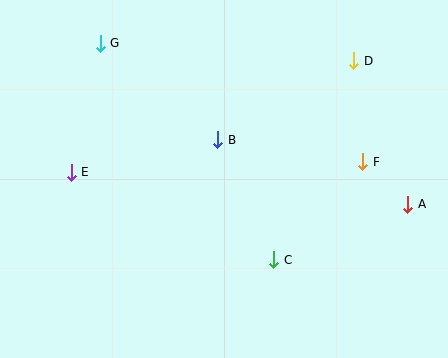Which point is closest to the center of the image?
Point B at (218, 140) is closest to the center.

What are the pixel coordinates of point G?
Point G is at (100, 43).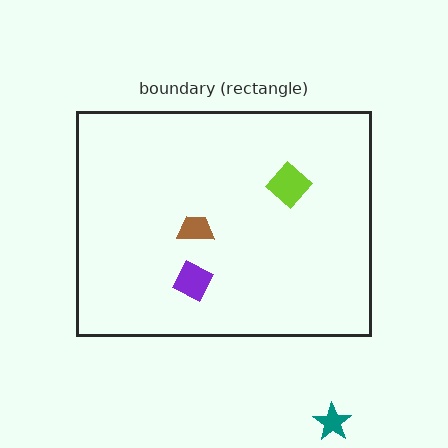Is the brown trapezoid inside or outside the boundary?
Inside.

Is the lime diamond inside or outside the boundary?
Inside.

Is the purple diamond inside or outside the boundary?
Inside.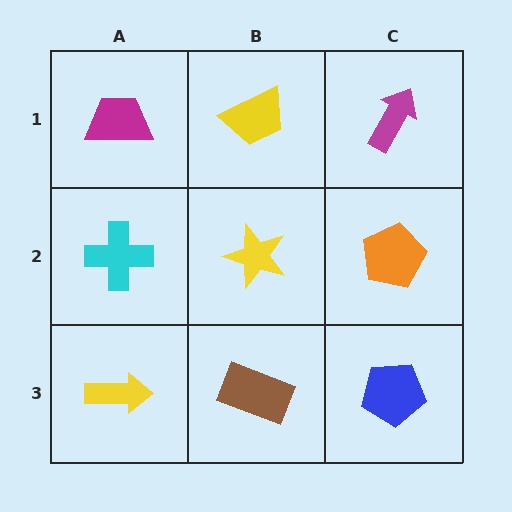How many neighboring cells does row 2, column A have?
3.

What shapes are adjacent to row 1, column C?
An orange pentagon (row 2, column C), a yellow trapezoid (row 1, column B).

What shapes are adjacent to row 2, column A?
A magenta trapezoid (row 1, column A), a yellow arrow (row 3, column A), a yellow star (row 2, column B).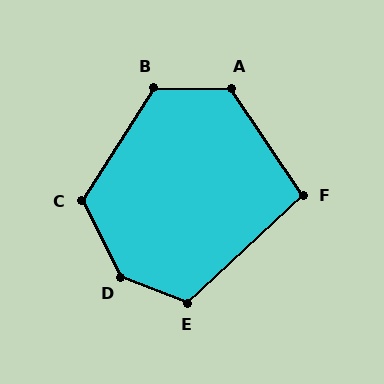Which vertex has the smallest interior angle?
F, at approximately 99 degrees.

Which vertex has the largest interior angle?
D, at approximately 138 degrees.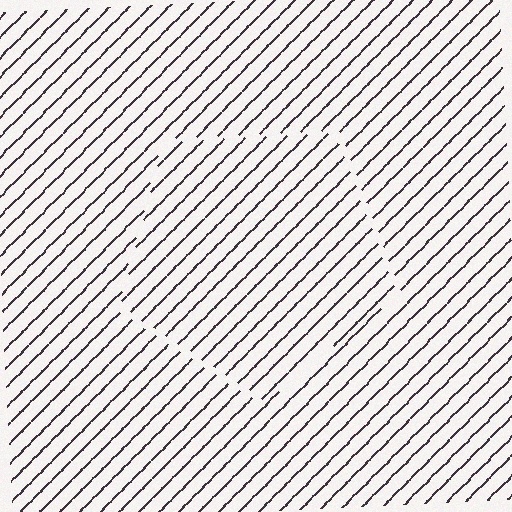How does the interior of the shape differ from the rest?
The interior of the shape contains the same grating, shifted by half a period — the contour is defined by the phase discontinuity where line-ends from the inner and outer gratings abut.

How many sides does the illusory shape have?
5 sides — the line-ends trace a pentagon.